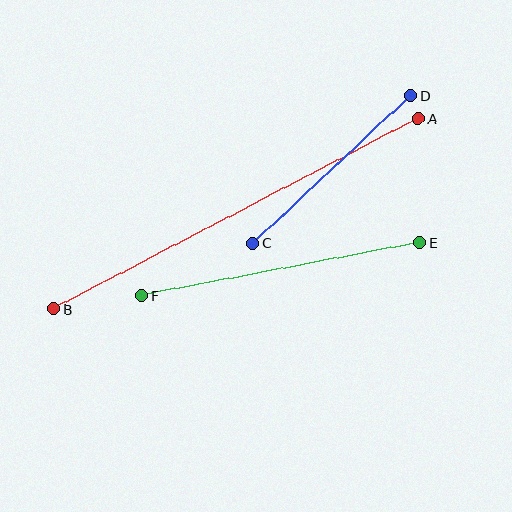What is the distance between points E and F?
The distance is approximately 283 pixels.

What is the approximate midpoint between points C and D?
The midpoint is at approximately (332, 169) pixels.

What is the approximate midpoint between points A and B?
The midpoint is at approximately (236, 214) pixels.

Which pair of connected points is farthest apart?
Points A and B are farthest apart.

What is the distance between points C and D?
The distance is approximately 216 pixels.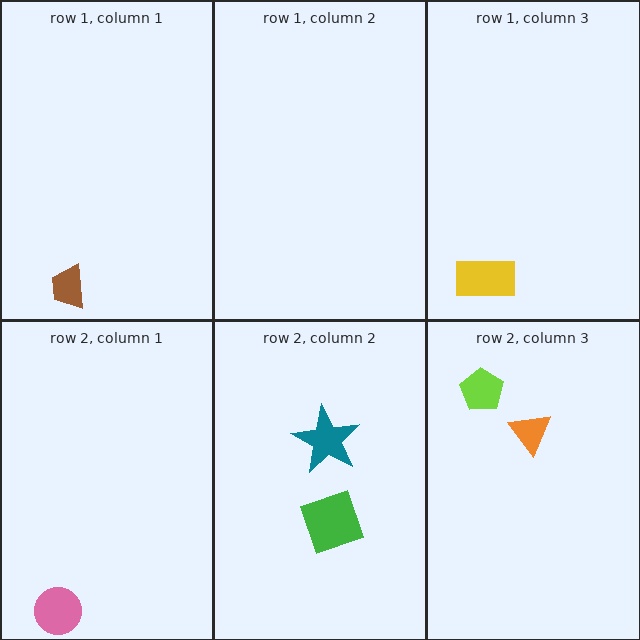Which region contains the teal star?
The row 2, column 2 region.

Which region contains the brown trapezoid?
The row 1, column 1 region.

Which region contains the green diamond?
The row 2, column 2 region.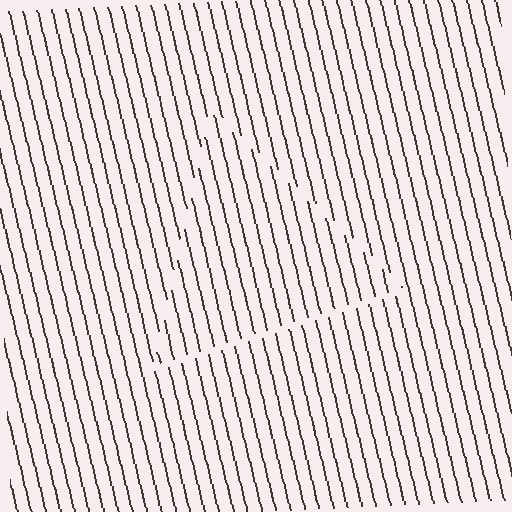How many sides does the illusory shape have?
3 sides — the line-ends trace a triangle.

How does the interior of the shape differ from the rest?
The interior of the shape contains the same grating, shifted by half a period — the contour is defined by the phase discontinuity where line-ends from the inner and outer gratings abut.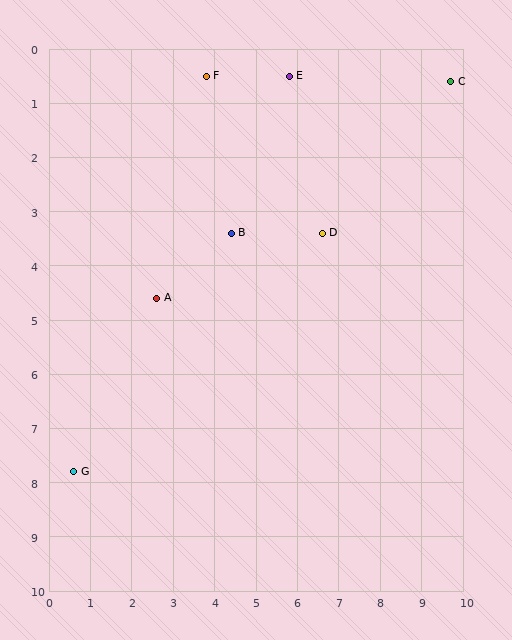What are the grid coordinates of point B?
Point B is at approximately (4.4, 3.4).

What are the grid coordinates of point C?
Point C is at approximately (9.7, 0.6).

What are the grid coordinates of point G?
Point G is at approximately (0.6, 7.8).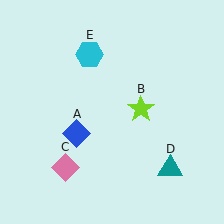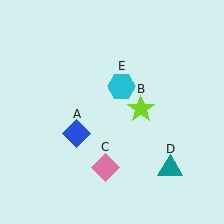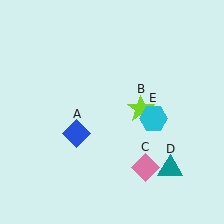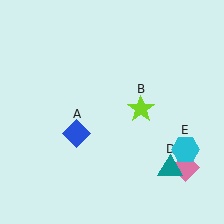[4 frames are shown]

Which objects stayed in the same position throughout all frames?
Blue diamond (object A) and lime star (object B) and teal triangle (object D) remained stationary.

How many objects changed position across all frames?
2 objects changed position: pink diamond (object C), cyan hexagon (object E).